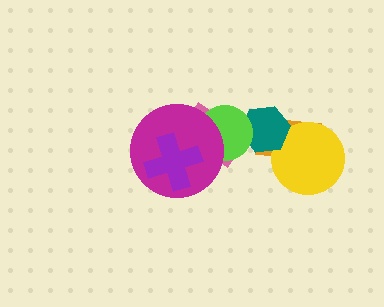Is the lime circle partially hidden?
Yes, it is partially covered by another shape.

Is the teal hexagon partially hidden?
Yes, it is partially covered by another shape.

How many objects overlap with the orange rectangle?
2 objects overlap with the orange rectangle.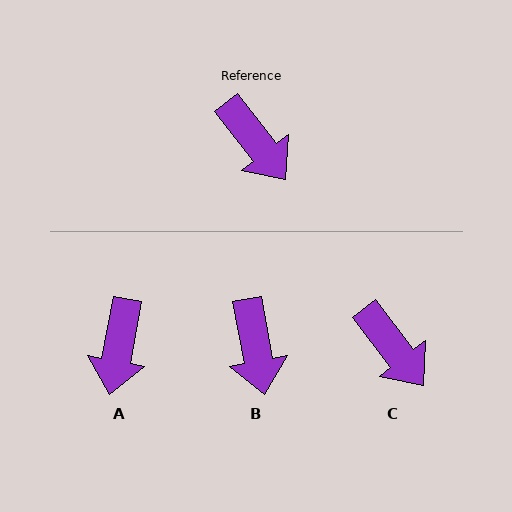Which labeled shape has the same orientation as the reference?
C.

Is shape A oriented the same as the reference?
No, it is off by about 48 degrees.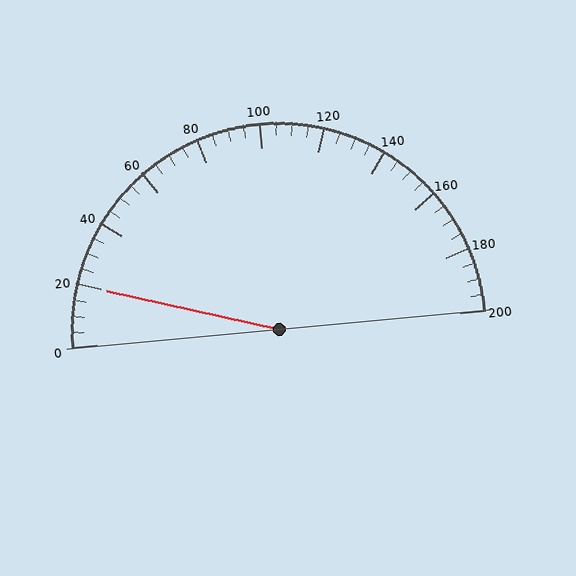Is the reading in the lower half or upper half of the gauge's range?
The reading is in the lower half of the range (0 to 200).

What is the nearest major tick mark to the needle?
The nearest major tick mark is 20.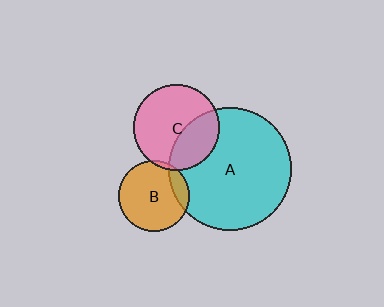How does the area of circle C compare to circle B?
Approximately 1.5 times.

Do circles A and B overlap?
Yes.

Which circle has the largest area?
Circle A (cyan).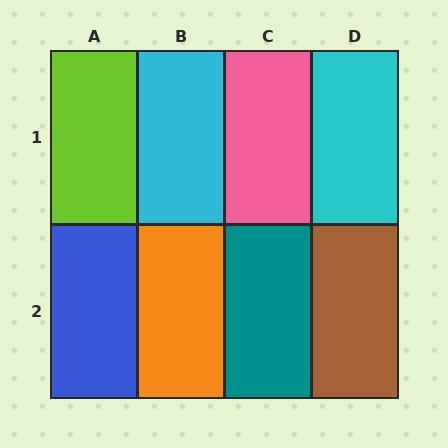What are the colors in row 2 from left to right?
Blue, orange, teal, brown.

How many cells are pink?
1 cell is pink.